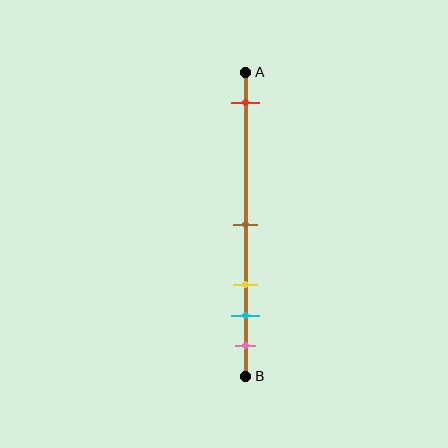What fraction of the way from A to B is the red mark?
The red mark is approximately 10% (0.1) of the way from A to B.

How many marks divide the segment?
There are 5 marks dividing the segment.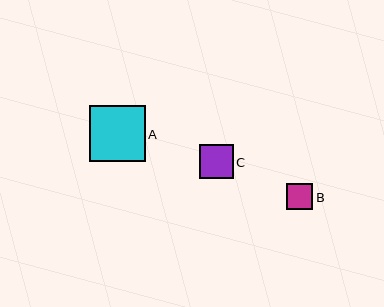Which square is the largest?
Square A is the largest with a size of approximately 56 pixels.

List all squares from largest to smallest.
From largest to smallest: A, C, B.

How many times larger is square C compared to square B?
Square C is approximately 1.3 times the size of square B.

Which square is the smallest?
Square B is the smallest with a size of approximately 26 pixels.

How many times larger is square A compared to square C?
Square A is approximately 1.7 times the size of square C.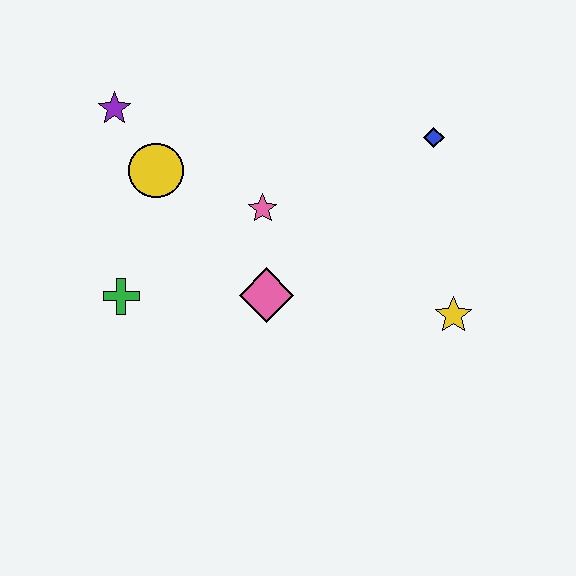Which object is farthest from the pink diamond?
The purple star is farthest from the pink diamond.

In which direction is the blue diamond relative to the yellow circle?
The blue diamond is to the right of the yellow circle.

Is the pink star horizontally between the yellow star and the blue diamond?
No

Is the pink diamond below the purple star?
Yes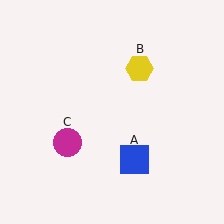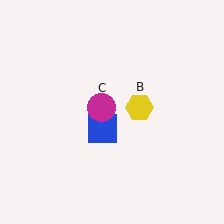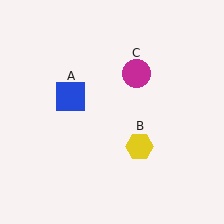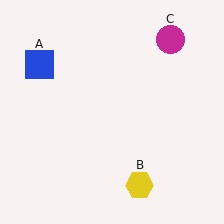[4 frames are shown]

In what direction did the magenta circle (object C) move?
The magenta circle (object C) moved up and to the right.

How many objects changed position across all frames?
3 objects changed position: blue square (object A), yellow hexagon (object B), magenta circle (object C).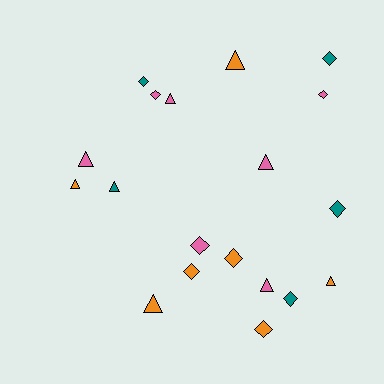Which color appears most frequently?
Orange, with 7 objects.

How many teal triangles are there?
There is 1 teal triangle.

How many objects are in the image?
There are 19 objects.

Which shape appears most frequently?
Diamond, with 10 objects.